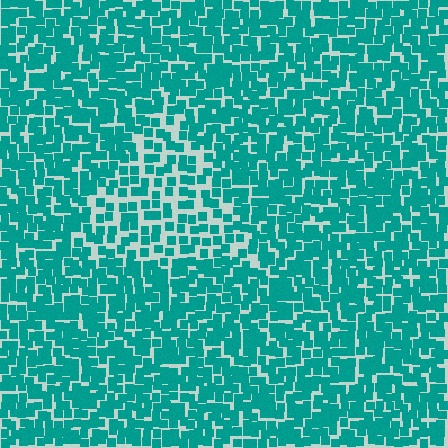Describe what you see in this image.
The image contains small teal elements arranged at two different densities. A triangle-shaped region is visible where the elements are less densely packed than the surrounding area.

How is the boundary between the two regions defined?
The boundary is defined by a change in element density (approximately 1.7x ratio). All elements are the same color, size, and shape.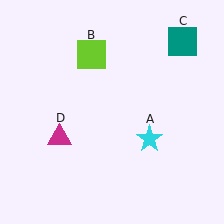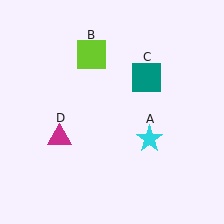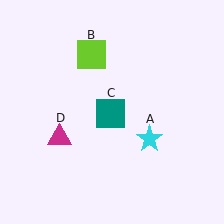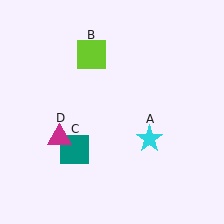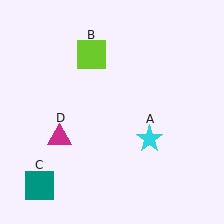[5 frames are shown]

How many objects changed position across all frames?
1 object changed position: teal square (object C).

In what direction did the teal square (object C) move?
The teal square (object C) moved down and to the left.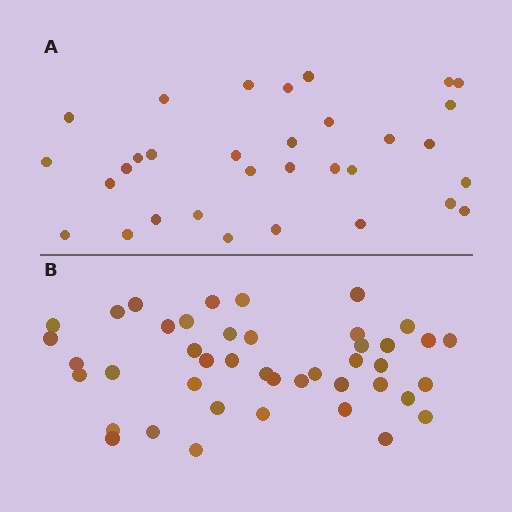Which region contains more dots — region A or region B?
Region B (the bottom region) has more dots.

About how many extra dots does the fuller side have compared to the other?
Region B has roughly 12 or so more dots than region A.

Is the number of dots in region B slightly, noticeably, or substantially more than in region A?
Region B has noticeably more, but not dramatically so. The ratio is roughly 1.3 to 1.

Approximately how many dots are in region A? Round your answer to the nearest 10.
About 30 dots. (The exact count is 32, which rounds to 30.)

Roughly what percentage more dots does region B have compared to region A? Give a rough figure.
About 35% more.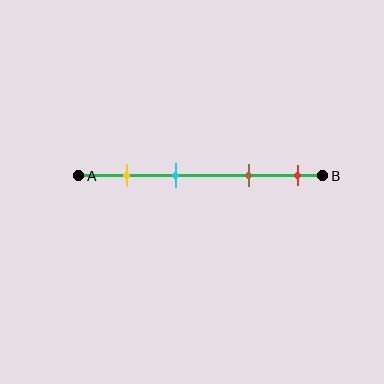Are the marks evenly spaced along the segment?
No, the marks are not evenly spaced.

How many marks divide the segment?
There are 4 marks dividing the segment.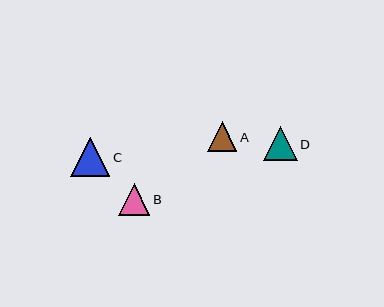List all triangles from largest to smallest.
From largest to smallest: C, D, B, A.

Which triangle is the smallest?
Triangle A is the smallest with a size of approximately 29 pixels.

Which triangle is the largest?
Triangle C is the largest with a size of approximately 39 pixels.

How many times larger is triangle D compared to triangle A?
Triangle D is approximately 1.2 times the size of triangle A.